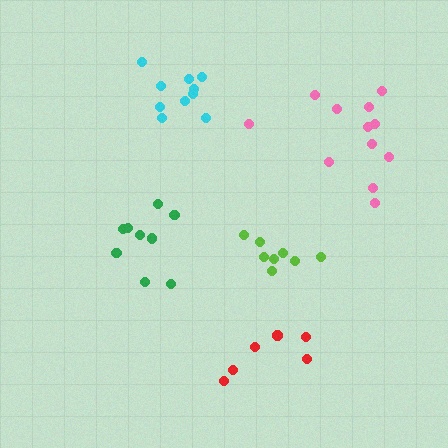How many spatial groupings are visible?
There are 5 spatial groupings.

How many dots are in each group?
Group 1: 8 dots, Group 2: 10 dots, Group 3: 12 dots, Group 4: 6 dots, Group 5: 9 dots (45 total).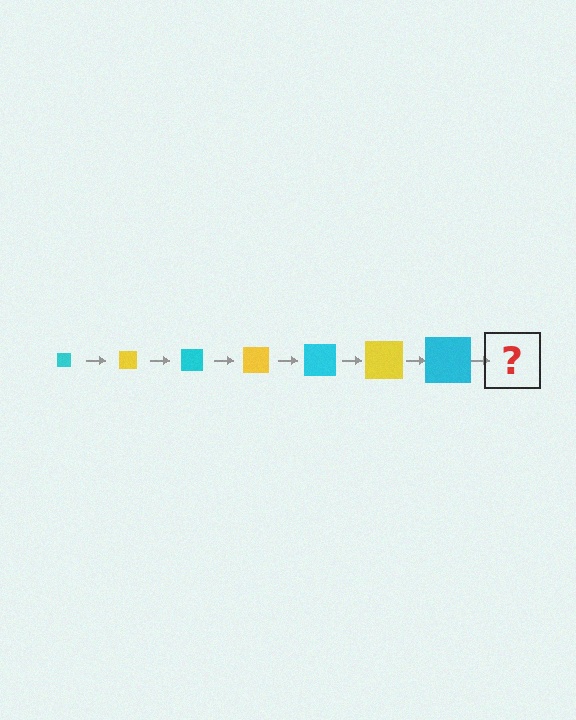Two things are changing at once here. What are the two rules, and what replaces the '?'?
The two rules are that the square grows larger each step and the color cycles through cyan and yellow. The '?' should be a yellow square, larger than the previous one.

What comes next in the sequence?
The next element should be a yellow square, larger than the previous one.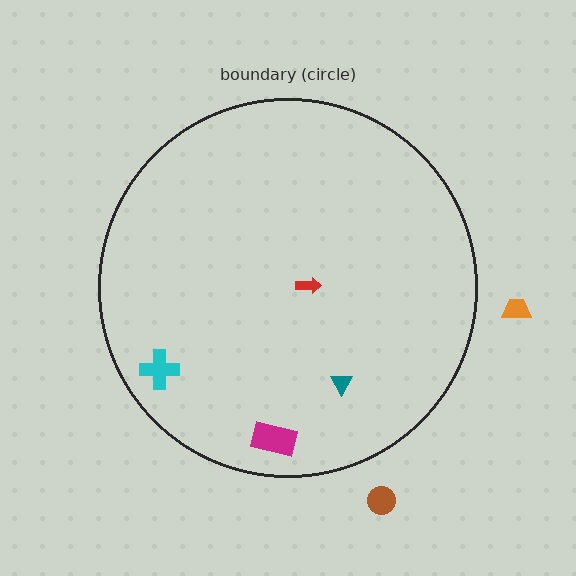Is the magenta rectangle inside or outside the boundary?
Inside.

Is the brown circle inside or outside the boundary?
Outside.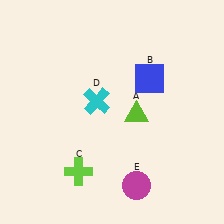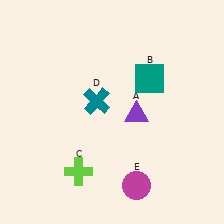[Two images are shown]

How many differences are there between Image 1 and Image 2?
There are 3 differences between the two images.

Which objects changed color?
A changed from lime to purple. B changed from blue to teal. D changed from cyan to teal.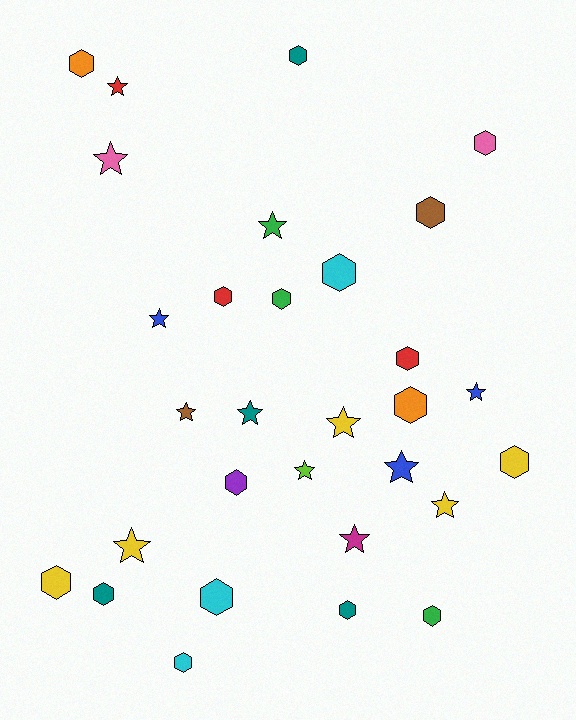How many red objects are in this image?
There are 3 red objects.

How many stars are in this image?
There are 13 stars.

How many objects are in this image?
There are 30 objects.